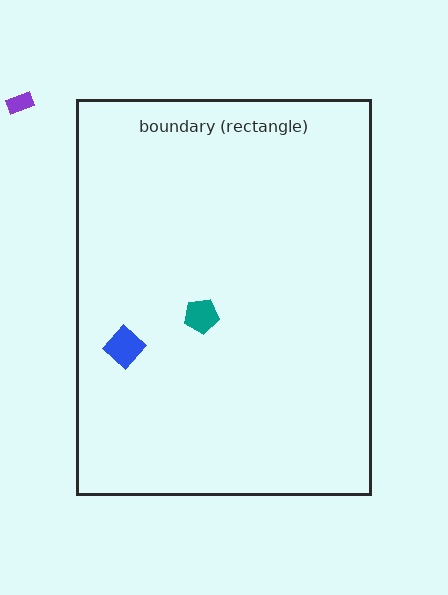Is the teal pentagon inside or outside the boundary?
Inside.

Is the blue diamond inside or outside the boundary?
Inside.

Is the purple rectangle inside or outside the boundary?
Outside.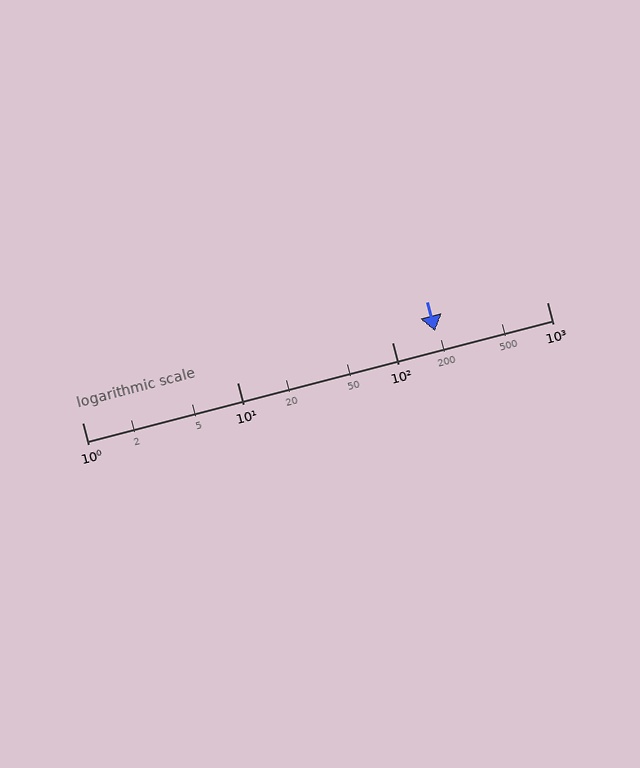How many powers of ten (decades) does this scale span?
The scale spans 3 decades, from 1 to 1000.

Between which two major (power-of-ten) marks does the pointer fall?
The pointer is between 100 and 1000.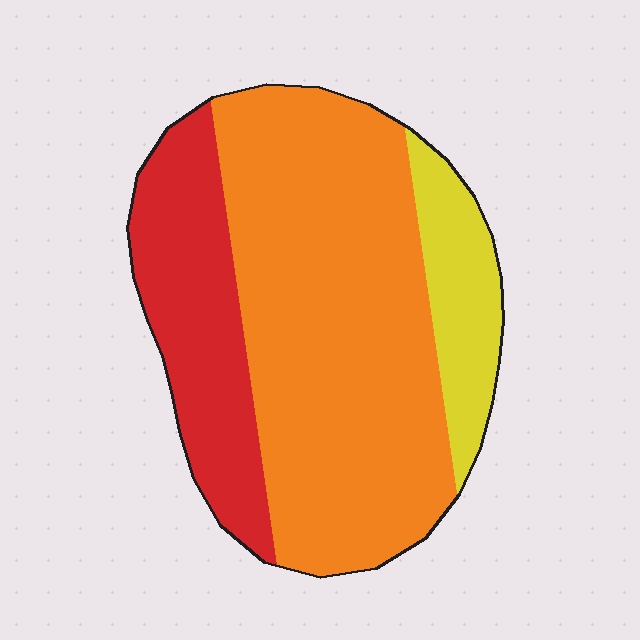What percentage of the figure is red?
Red takes up between a sixth and a third of the figure.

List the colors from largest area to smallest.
From largest to smallest: orange, red, yellow.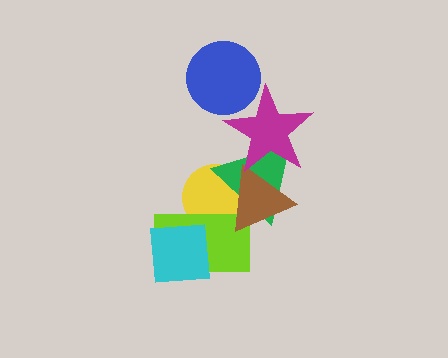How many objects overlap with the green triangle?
4 objects overlap with the green triangle.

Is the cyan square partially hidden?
No, no other shape covers it.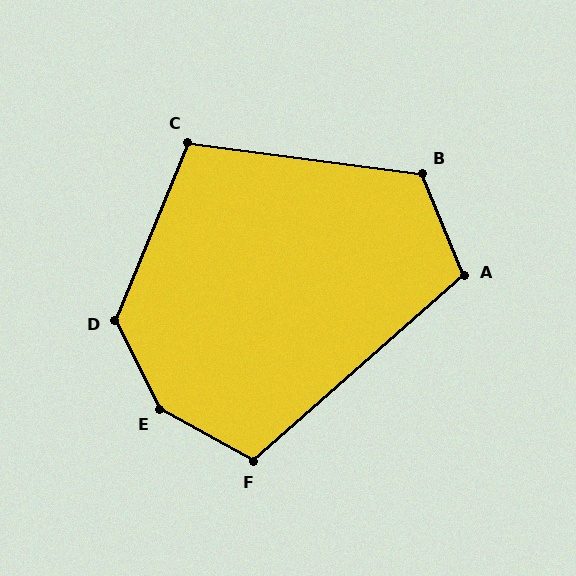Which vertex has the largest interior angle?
E, at approximately 146 degrees.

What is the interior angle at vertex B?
Approximately 120 degrees (obtuse).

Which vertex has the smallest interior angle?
C, at approximately 105 degrees.